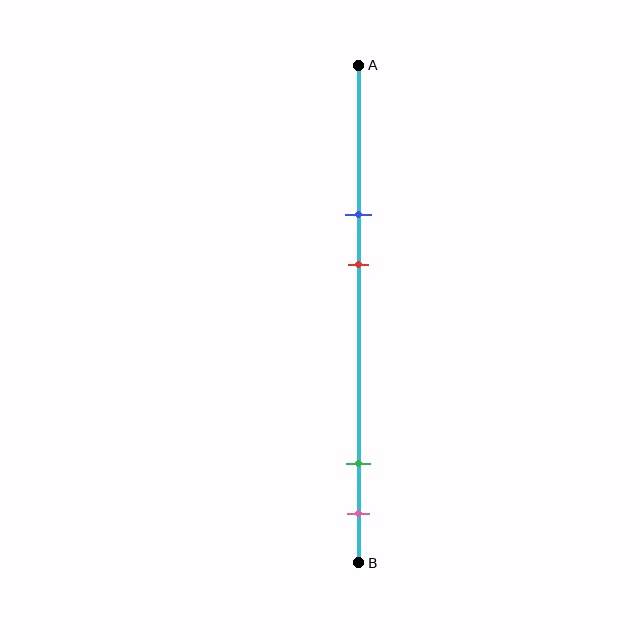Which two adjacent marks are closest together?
The green and pink marks are the closest adjacent pair.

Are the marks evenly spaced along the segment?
No, the marks are not evenly spaced.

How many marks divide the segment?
There are 4 marks dividing the segment.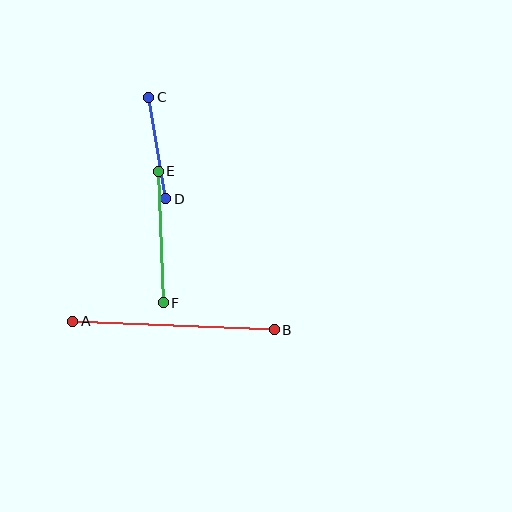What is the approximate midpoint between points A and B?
The midpoint is at approximately (174, 325) pixels.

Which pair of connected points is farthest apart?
Points A and B are farthest apart.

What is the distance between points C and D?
The distance is approximately 103 pixels.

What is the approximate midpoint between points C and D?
The midpoint is at approximately (157, 148) pixels.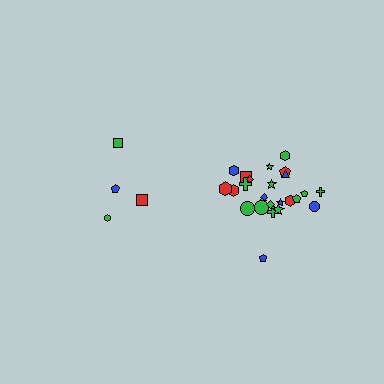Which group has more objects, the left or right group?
The right group.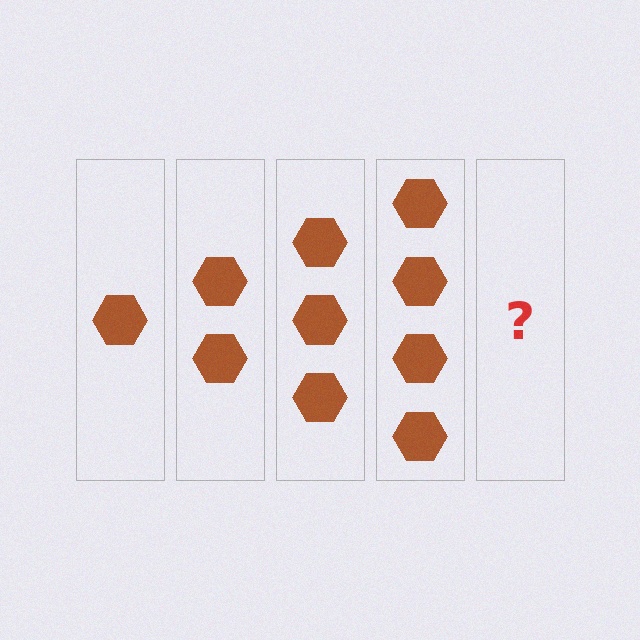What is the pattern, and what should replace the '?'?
The pattern is that each step adds one more hexagon. The '?' should be 5 hexagons.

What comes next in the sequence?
The next element should be 5 hexagons.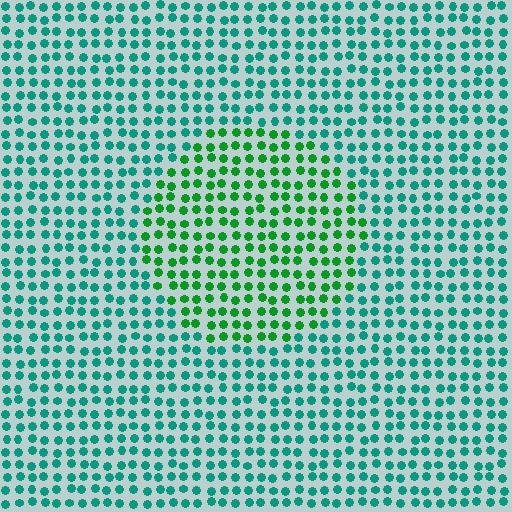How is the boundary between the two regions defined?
The boundary is defined purely by a slight shift in hue (about 39 degrees). Spacing, size, and orientation are identical on both sides.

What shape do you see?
I see a circle.